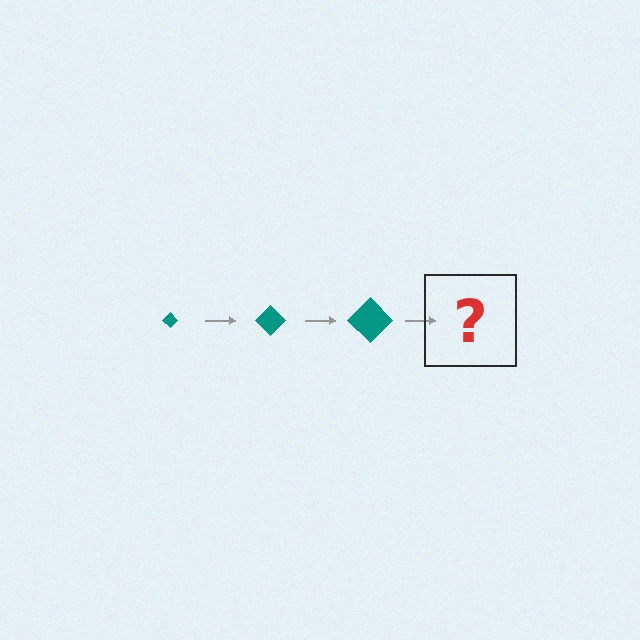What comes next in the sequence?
The next element should be a teal diamond, larger than the previous one.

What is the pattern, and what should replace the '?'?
The pattern is that the diamond gets progressively larger each step. The '?' should be a teal diamond, larger than the previous one.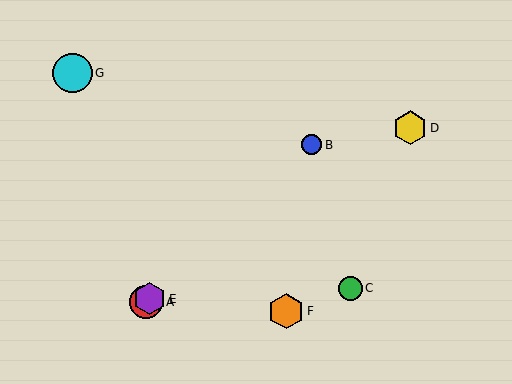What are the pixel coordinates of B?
Object B is at (311, 145).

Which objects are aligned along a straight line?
Objects A, B, E are aligned along a straight line.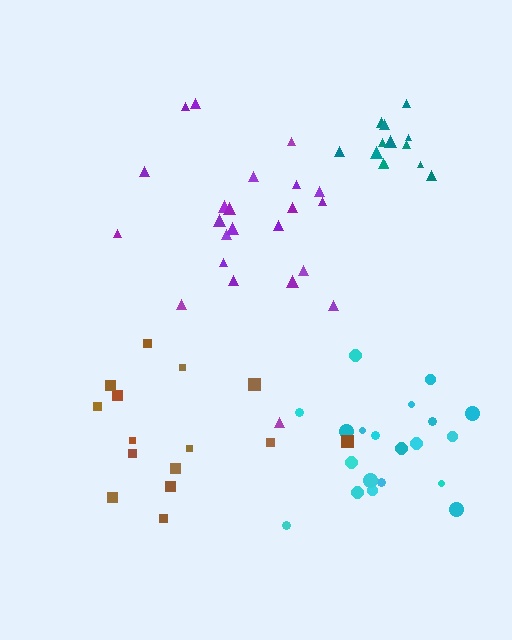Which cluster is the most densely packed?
Teal.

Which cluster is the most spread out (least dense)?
Purple.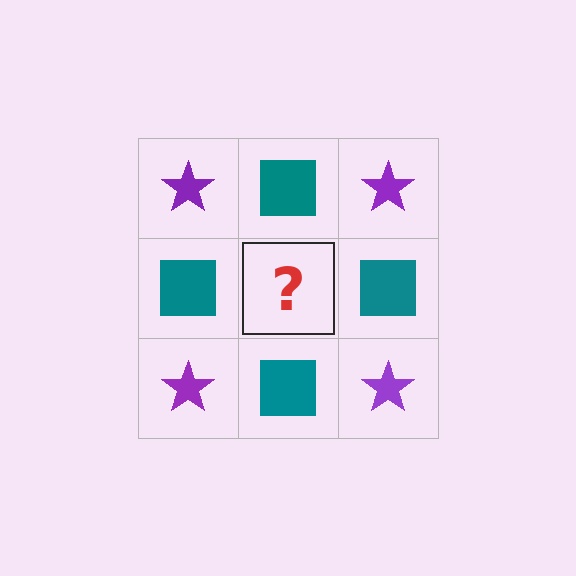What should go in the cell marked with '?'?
The missing cell should contain a purple star.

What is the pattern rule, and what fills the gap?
The rule is that it alternates purple star and teal square in a checkerboard pattern. The gap should be filled with a purple star.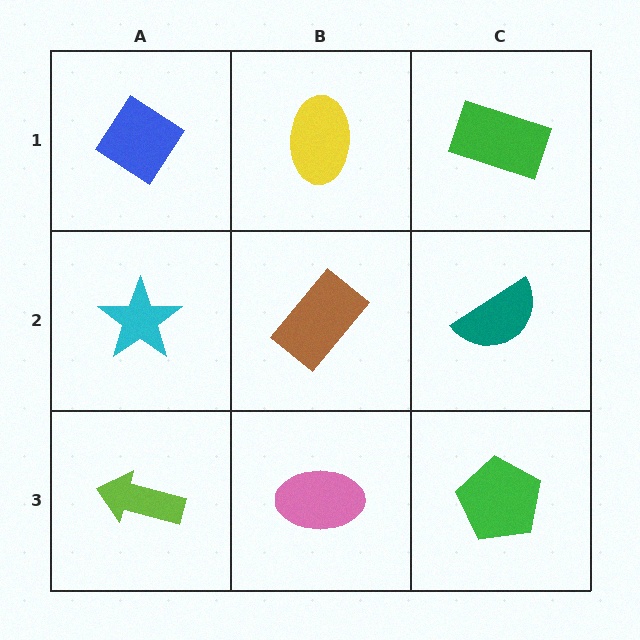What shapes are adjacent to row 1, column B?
A brown rectangle (row 2, column B), a blue diamond (row 1, column A), a green rectangle (row 1, column C).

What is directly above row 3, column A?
A cyan star.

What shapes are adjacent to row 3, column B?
A brown rectangle (row 2, column B), a lime arrow (row 3, column A), a green pentagon (row 3, column C).